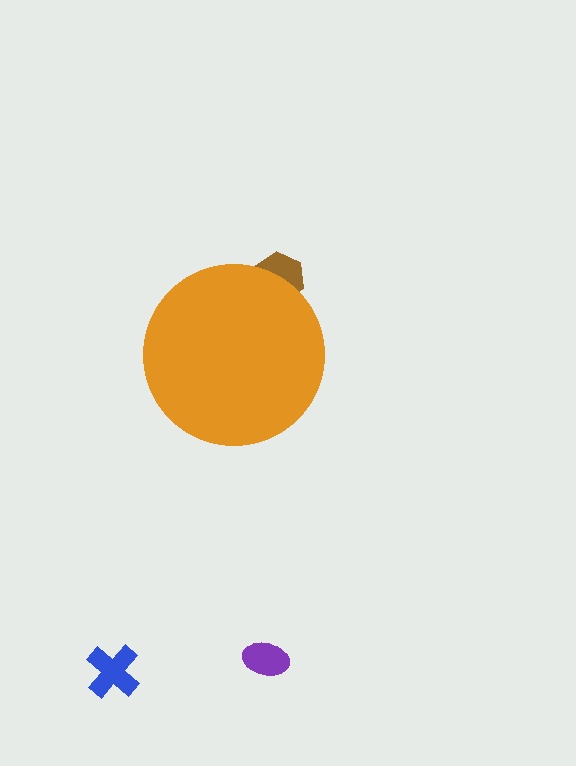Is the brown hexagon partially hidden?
Yes, the brown hexagon is partially hidden behind the orange circle.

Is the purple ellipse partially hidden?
No, the purple ellipse is fully visible.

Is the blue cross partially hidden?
No, the blue cross is fully visible.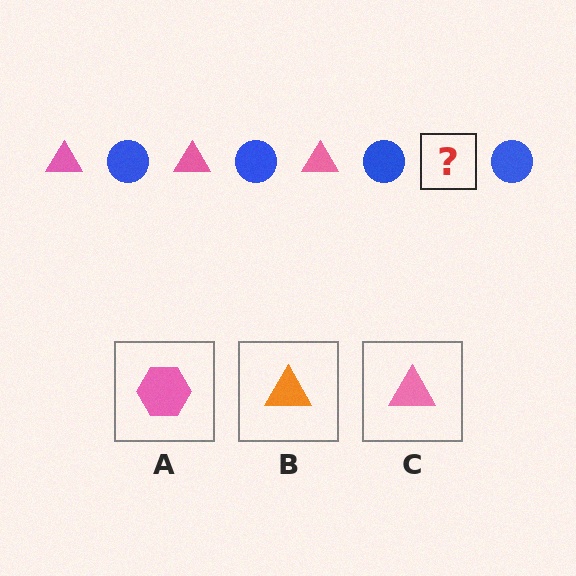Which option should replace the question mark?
Option C.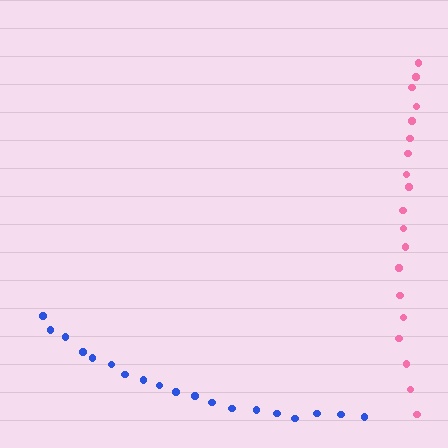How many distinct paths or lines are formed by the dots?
There are 2 distinct paths.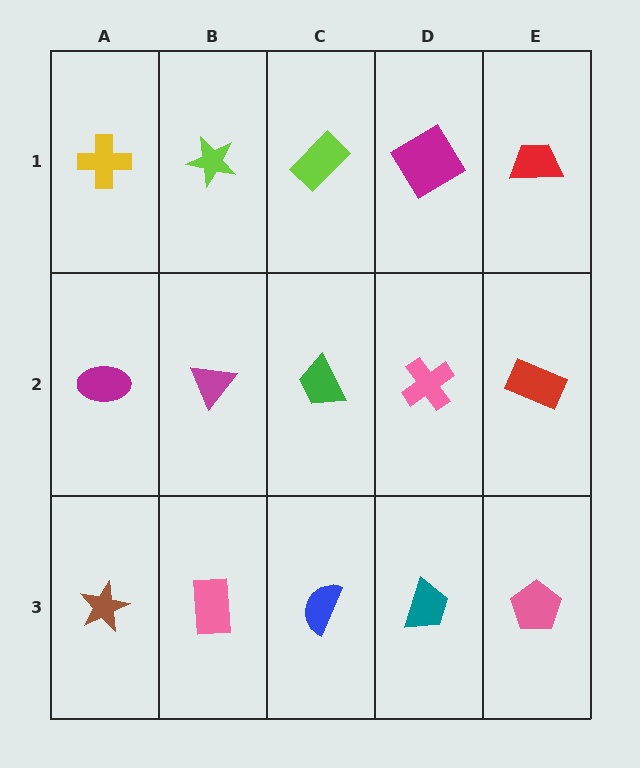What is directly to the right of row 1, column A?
A lime star.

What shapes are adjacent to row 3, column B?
A magenta triangle (row 2, column B), a brown star (row 3, column A), a blue semicircle (row 3, column C).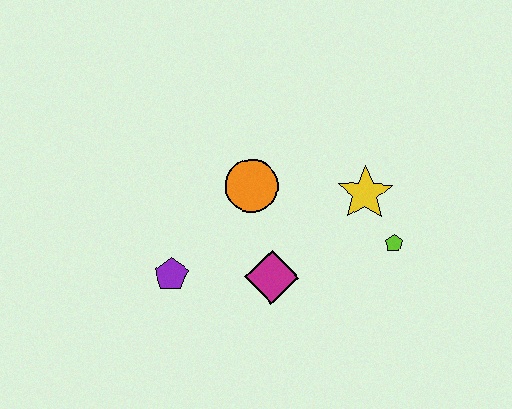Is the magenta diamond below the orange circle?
Yes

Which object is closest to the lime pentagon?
The yellow star is closest to the lime pentagon.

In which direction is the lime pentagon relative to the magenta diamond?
The lime pentagon is to the right of the magenta diamond.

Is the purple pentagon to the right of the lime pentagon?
No